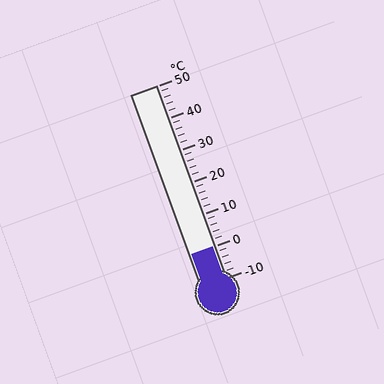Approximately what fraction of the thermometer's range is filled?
The thermometer is filled to approximately 15% of its range.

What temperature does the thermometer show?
The thermometer shows approximately 0°C.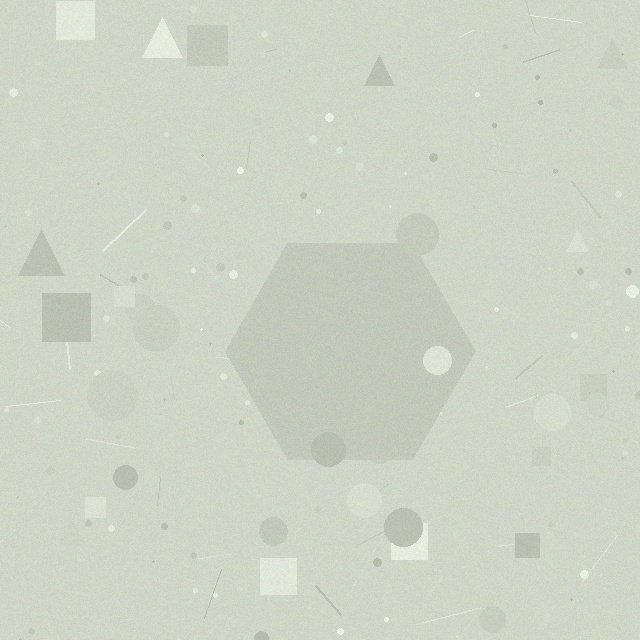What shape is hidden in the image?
A hexagon is hidden in the image.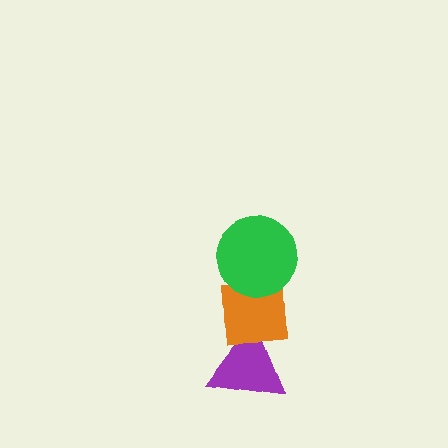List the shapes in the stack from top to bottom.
From top to bottom: the green circle, the orange square, the purple triangle.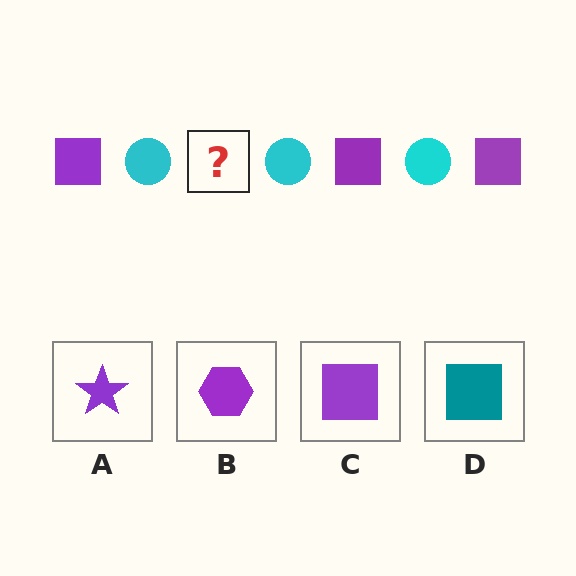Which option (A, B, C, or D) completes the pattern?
C.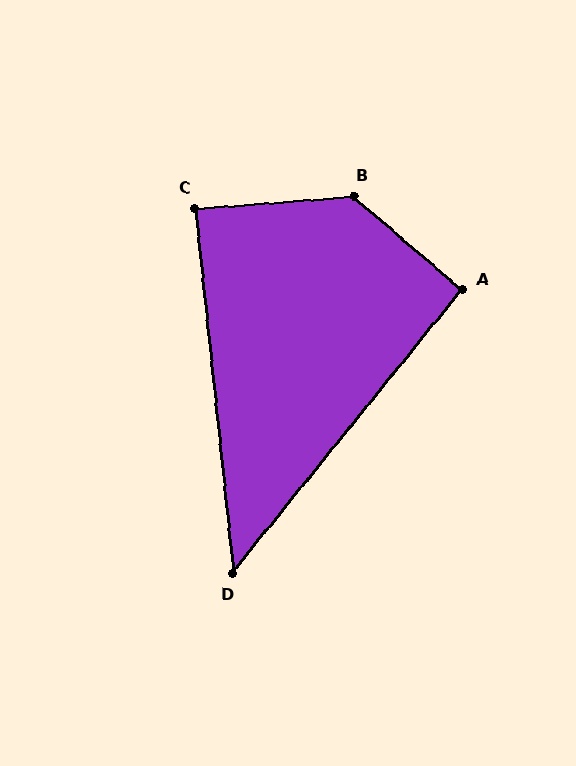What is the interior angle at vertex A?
Approximately 92 degrees (approximately right).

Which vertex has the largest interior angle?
B, at approximately 135 degrees.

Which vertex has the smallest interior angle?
D, at approximately 45 degrees.